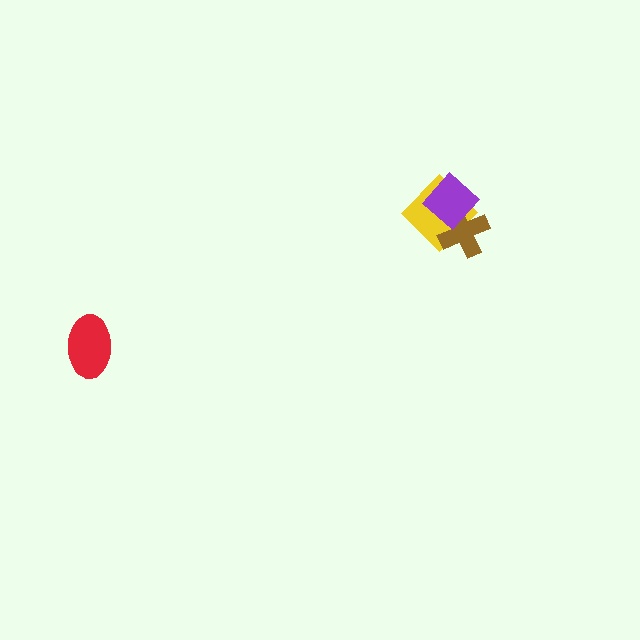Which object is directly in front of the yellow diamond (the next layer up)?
The brown cross is directly in front of the yellow diamond.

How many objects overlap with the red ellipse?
0 objects overlap with the red ellipse.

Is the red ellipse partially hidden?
No, no other shape covers it.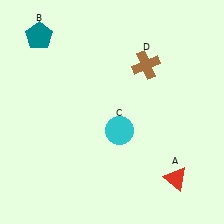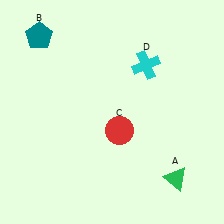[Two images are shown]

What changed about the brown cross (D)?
In Image 1, D is brown. In Image 2, it changed to cyan.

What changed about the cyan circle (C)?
In Image 1, C is cyan. In Image 2, it changed to red.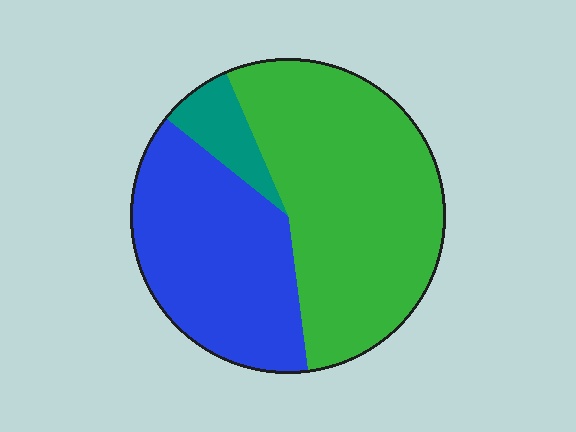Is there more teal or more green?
Green.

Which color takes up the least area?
Teal, at roughly 10%.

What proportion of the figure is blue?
Blue covers around 40% of the figure.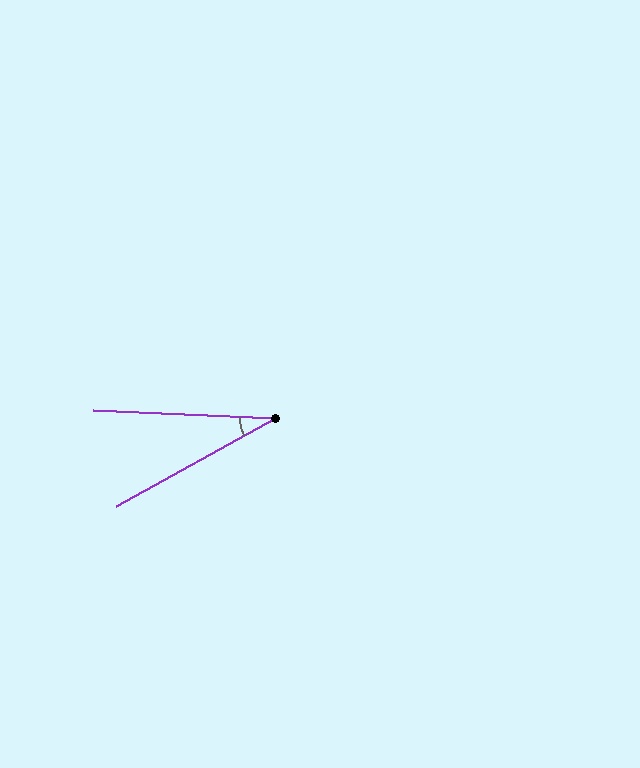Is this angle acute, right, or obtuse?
It is acute.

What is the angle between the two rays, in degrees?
Approximately 32 degrees.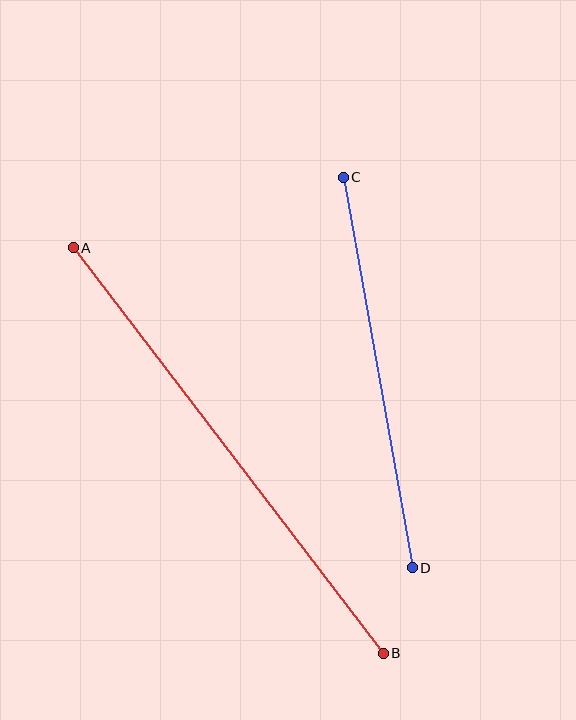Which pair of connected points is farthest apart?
Points A and B are farthest apart.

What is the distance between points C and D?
The distance is approximately 397 pixels.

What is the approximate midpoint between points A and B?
The midpoint is at approximately (228, 450) pixels.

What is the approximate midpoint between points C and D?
The midpoint is at approximately (378, 372) pixels.